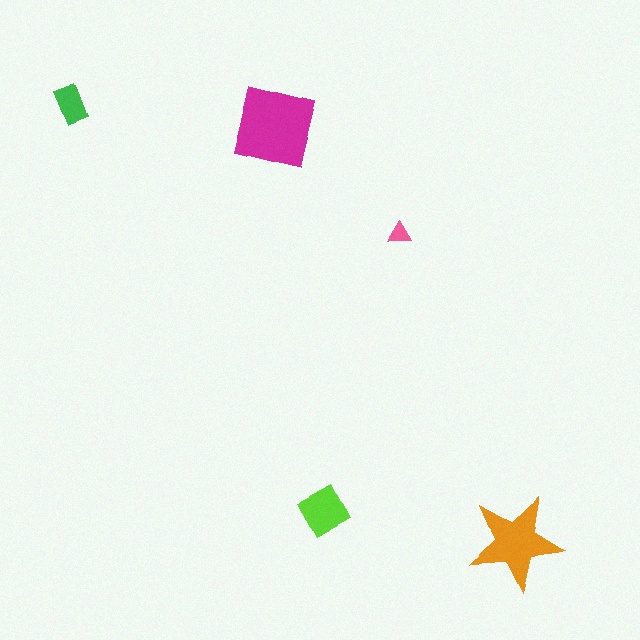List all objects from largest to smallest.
The magenta square, the orange star, the lime diamond, the green rectangle, the pink triangle.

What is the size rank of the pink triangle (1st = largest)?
5th.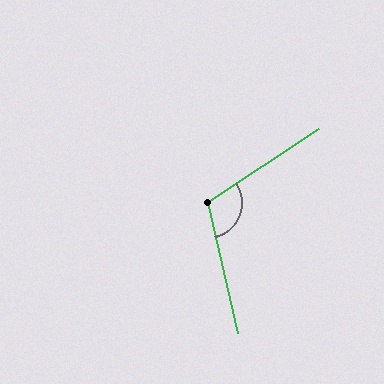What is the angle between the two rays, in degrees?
Approximately 111 degrees.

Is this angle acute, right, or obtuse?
It is obtuse.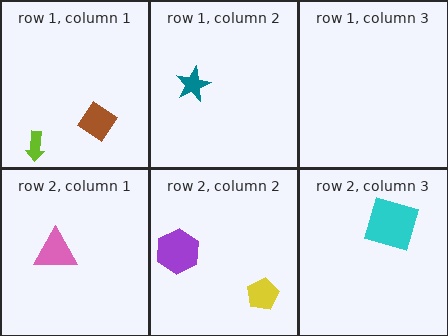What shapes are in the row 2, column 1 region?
The pink triangle.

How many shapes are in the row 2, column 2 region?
2.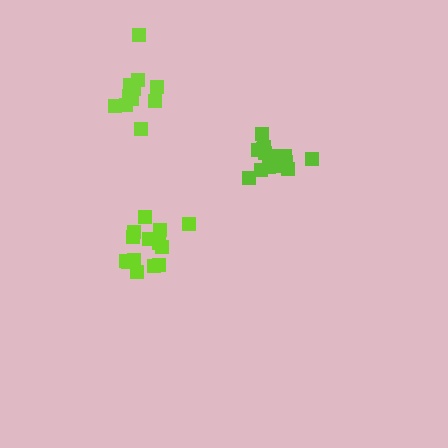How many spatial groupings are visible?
There are 3 spatial groupings.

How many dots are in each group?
Group 1: 14 dots, Group 2: 14 dots, Group 3: 11 dots (39 total).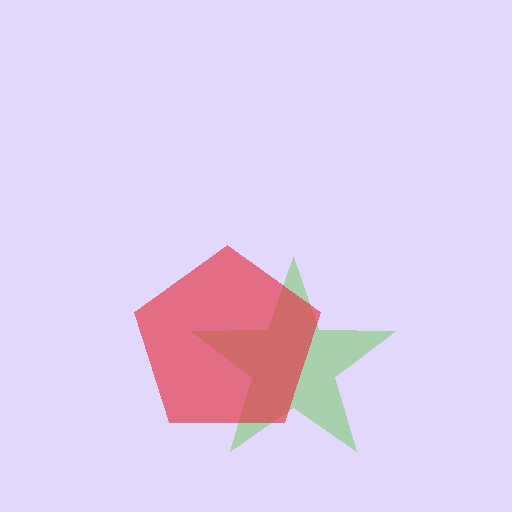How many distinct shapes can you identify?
There are 2 distinct shapes: a lime star, a red pentagon.